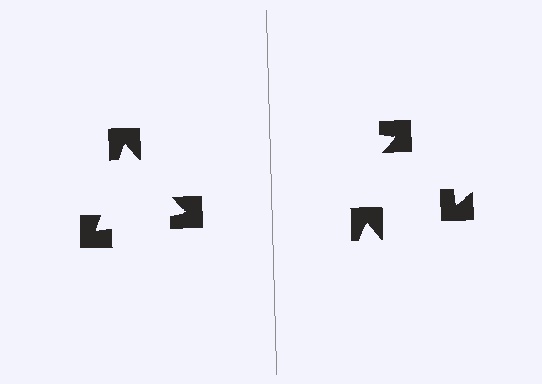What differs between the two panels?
The notched squares are positioned identically on both sides; only the wedge orientations differ. On the left they align to a triangle; on the right they are misaligned.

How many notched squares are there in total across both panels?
6 — 3 on each side.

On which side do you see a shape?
An illusory triangle appears on the left side. On the right side the wedge cuts are rotated, so no coherent shape forms.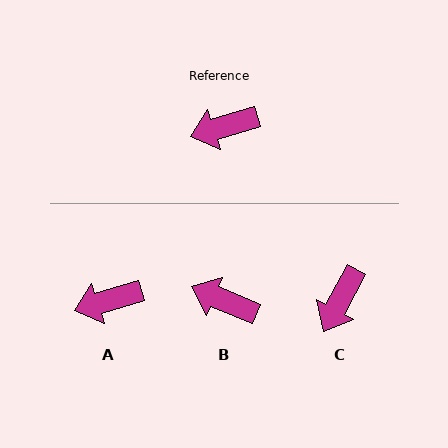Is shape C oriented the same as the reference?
No, it is off by about 45 degrees.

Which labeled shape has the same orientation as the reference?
A.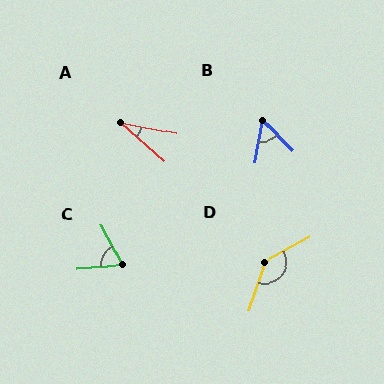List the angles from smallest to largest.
A (30°), B (54°), C (67°), D (137°).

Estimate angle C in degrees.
Approximately 67 degrees.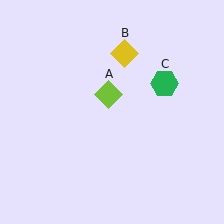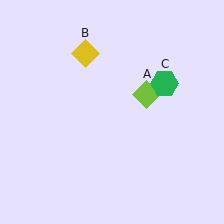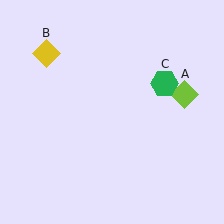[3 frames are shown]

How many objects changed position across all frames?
2 objects changed position: lime diamond (object A), yellow diamond (object B).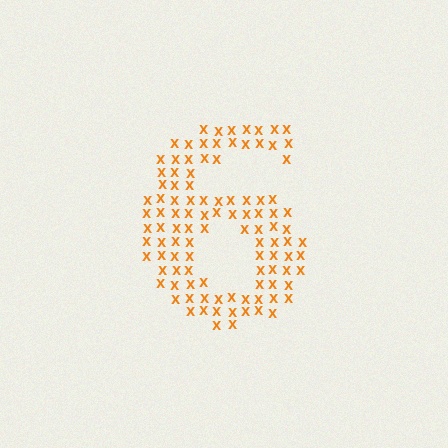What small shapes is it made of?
It is made of small letter X's.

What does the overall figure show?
The overall figure shows the digit 6.